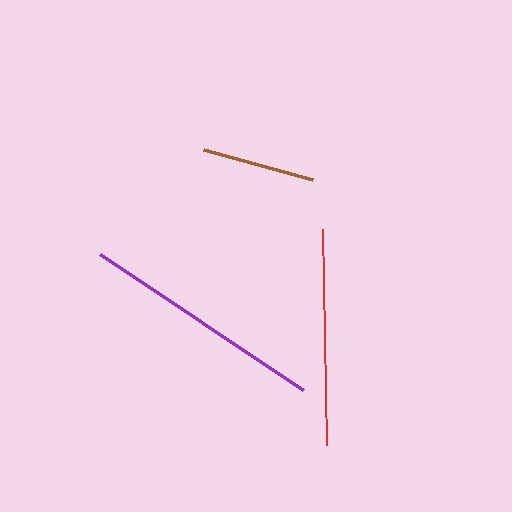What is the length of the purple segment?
The purple segment is approximately 245 pixels long.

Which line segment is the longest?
The purple line is the longest at approximately 245 pixels.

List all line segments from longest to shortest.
From longest to shortest: purple, red, brown.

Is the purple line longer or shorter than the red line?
The purple line is longer than the red line.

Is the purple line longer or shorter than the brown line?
The purple line is longer than the brown line.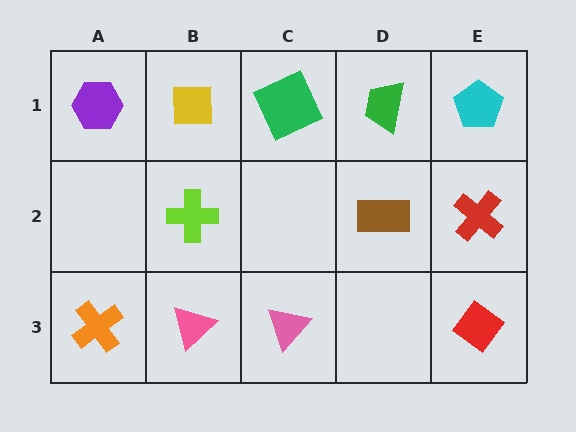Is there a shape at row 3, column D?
No, that cell is empty.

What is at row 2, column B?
A lime cross.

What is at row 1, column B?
A yellow square.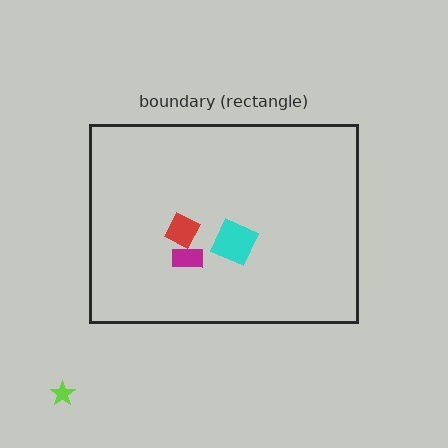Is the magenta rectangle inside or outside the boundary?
Inside.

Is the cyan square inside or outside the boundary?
Inside.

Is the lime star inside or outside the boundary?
Outside.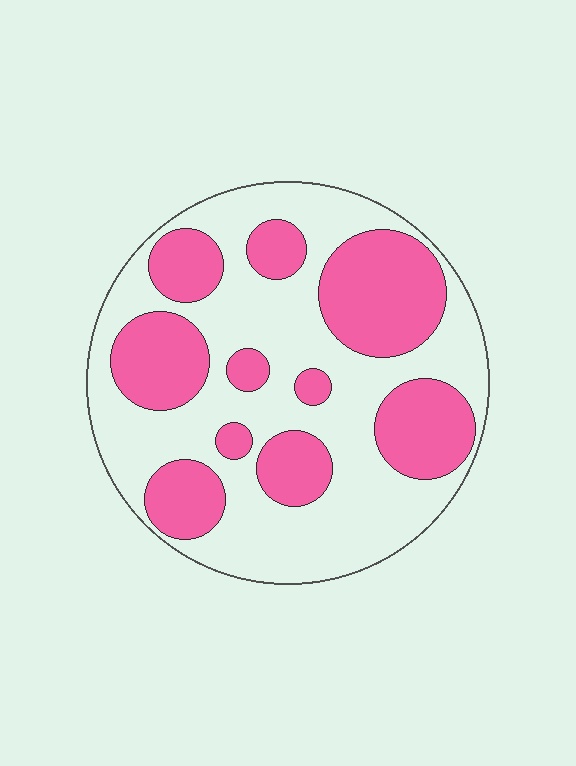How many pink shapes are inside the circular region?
10.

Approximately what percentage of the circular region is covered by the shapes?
Approximately 40%.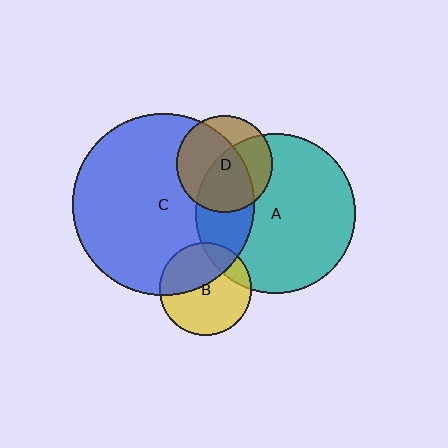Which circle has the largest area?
Circle C (blue).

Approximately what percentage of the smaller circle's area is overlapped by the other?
Approximately 55%.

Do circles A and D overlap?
Yes.